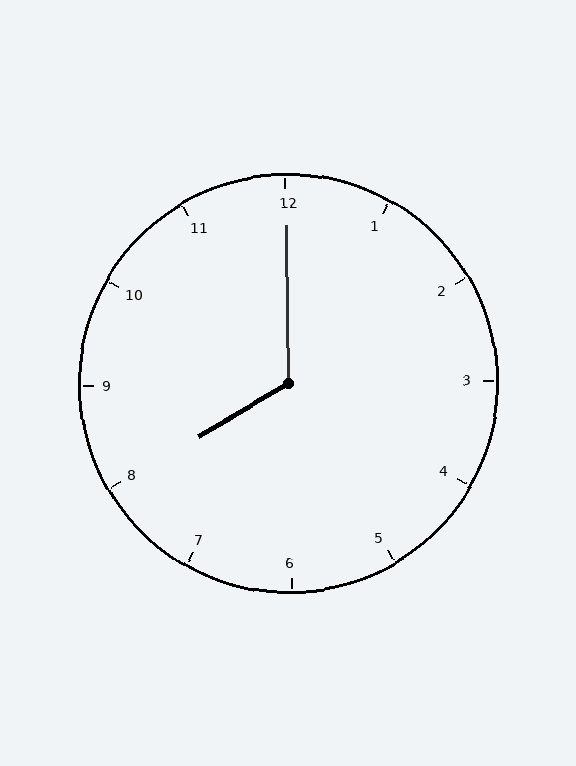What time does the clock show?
8:00.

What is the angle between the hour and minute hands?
Approximately 120 degrees.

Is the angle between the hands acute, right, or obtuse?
It is obtuse.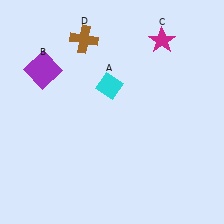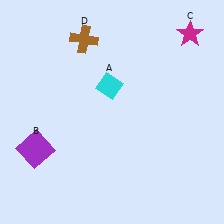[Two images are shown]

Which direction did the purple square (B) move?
The purple square (B) moved down.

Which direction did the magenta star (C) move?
The magenta star (C) moved right.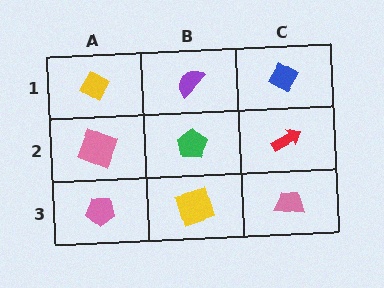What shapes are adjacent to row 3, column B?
A green pentagon (row 2, column B), a pink pentagon (row 3, column A), a pink trapezoid (row 3, column C).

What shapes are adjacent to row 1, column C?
A red arrow (row 2, column C), a purple semicircle (row 1, column B).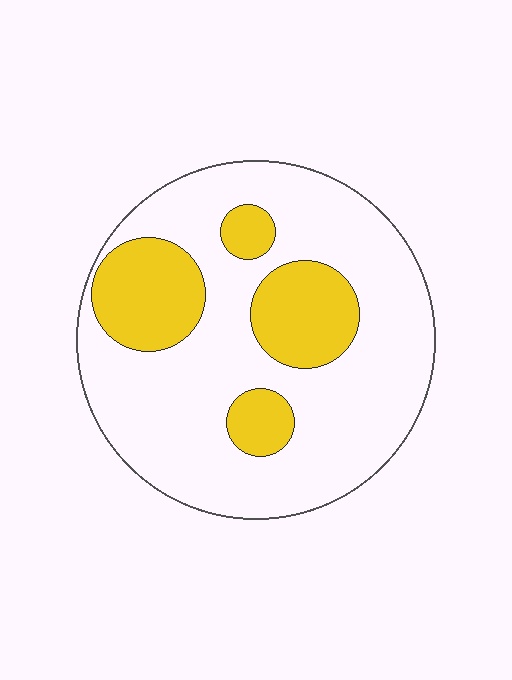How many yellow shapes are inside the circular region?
4.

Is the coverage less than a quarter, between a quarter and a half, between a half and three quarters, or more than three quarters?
Between a quarter and a half.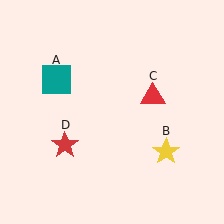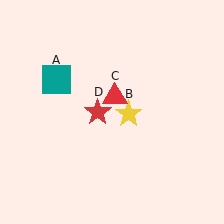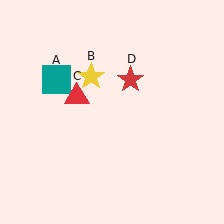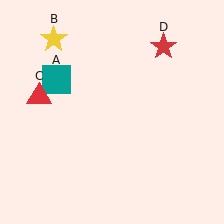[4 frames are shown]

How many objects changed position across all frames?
3 objects changed position: yellow star (object B), red triangle (object C), red star (object D).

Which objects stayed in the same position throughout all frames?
Teal square (object A) remained stationary.